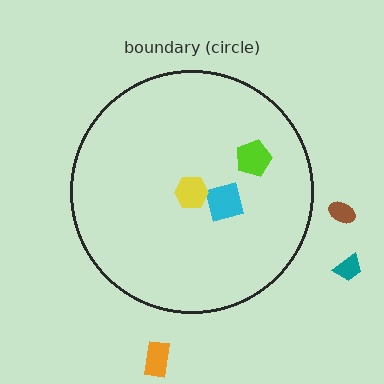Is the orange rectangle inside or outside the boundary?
Outside.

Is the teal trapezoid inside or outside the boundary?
Outside.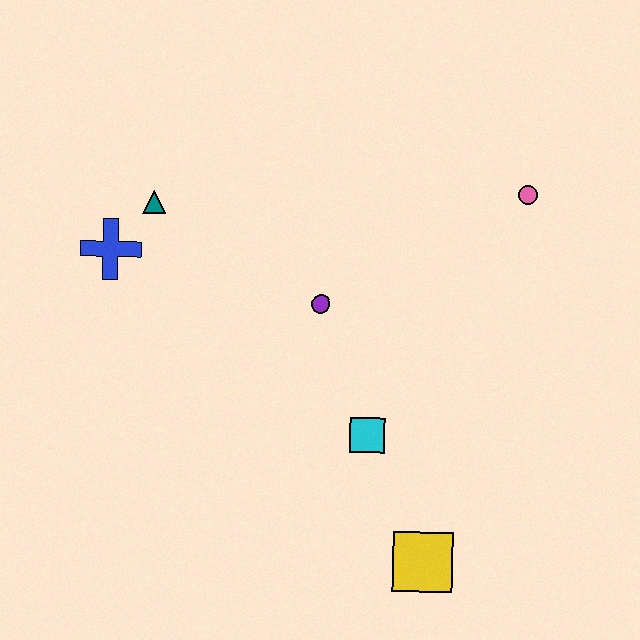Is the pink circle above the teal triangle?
Yes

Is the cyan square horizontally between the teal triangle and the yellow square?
Yes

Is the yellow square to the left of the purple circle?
No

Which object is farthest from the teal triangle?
The yellow square is farthest from the teal triangle.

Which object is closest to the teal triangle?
The blue cross is closest to the teal triangle.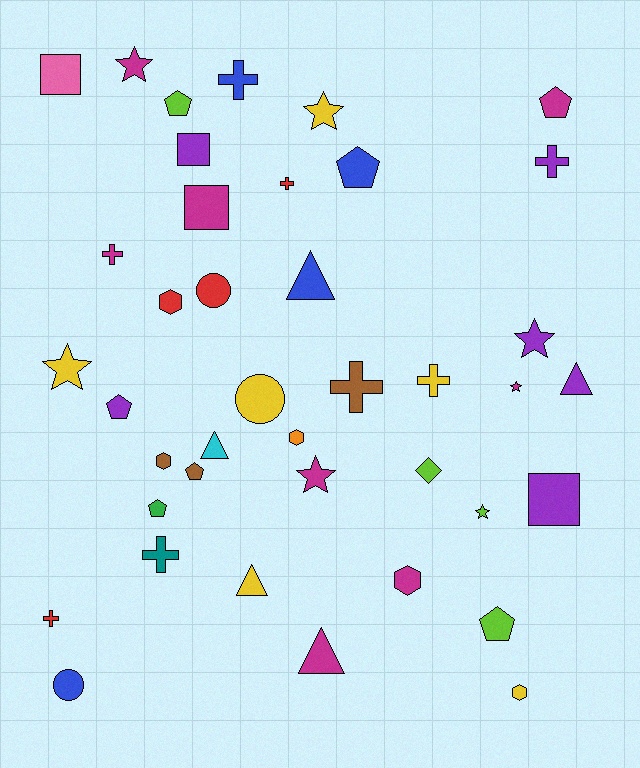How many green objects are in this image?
There is 1 green object.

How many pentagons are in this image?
There are 7 pentagons.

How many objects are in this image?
There are 40 objects.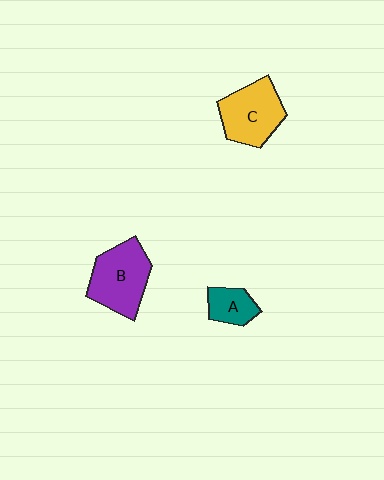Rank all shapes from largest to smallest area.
From largest to smallest: B (purple), C (yellow), A (teal).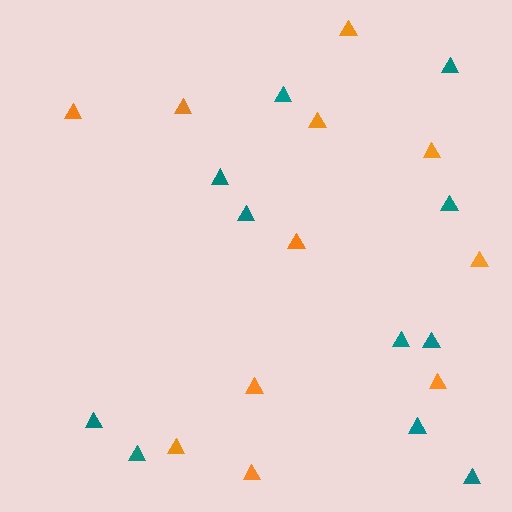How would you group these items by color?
There are 2 groups: one group of orange triangles (11) and one group of teal triangles (11).